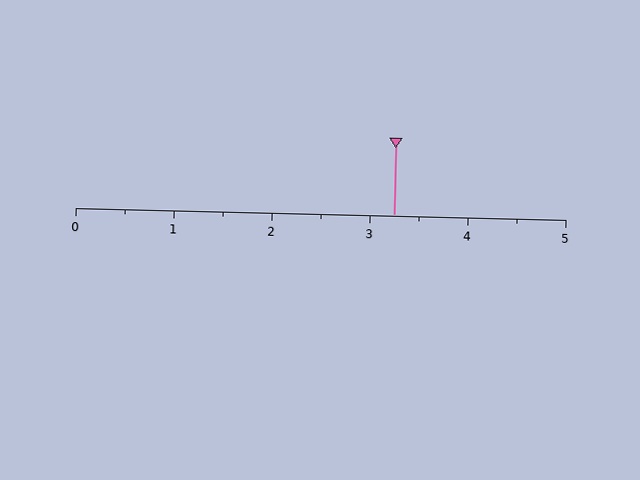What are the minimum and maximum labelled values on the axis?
The axis runs from 0 to 5.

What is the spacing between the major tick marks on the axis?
The major ticks are spaced 1 apart.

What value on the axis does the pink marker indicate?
The marker indicates approximately 3.2.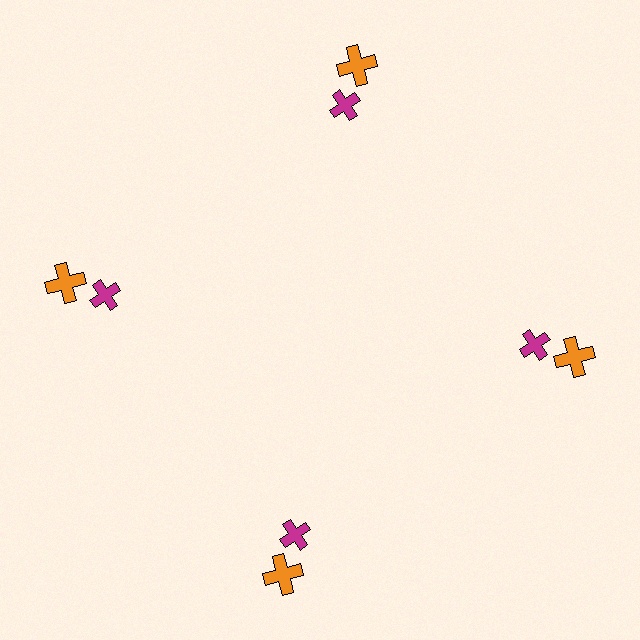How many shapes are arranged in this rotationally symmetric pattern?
There are 8 shapes, arranged in 4 groups of 2.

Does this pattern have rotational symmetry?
Yes, this pattern has 4-fold rotational symmetry. It looks the same after rotating 90 degrees around the center.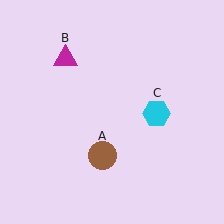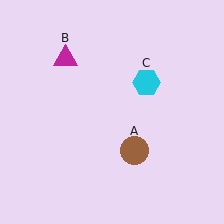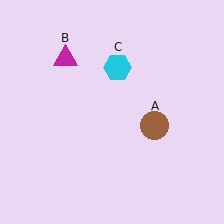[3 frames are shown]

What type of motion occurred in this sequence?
The brown circle (object A), cyan hexagon (object C) rotated counterclockwise around the center of the scene.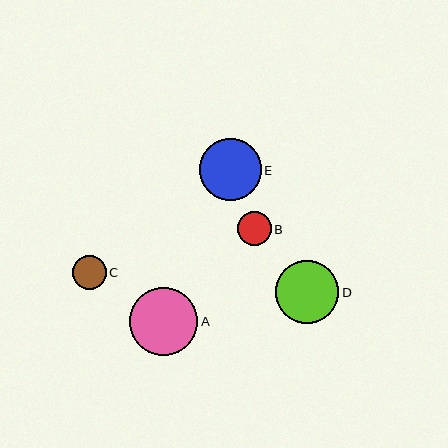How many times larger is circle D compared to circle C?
Circle D is approximately 1.9 times the size of circle C.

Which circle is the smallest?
Circle C is the smallest with a size of approximately 34 pixels.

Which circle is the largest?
Circle A is the largest with a size of approximately 69 pixels.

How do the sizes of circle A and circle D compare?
Circle A and circle D are approximately the same size.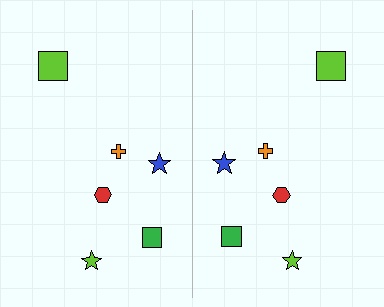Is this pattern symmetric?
Yes, this pattern has bilateral (reflection) symmetry.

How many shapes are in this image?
There are 12 shapes in this image.